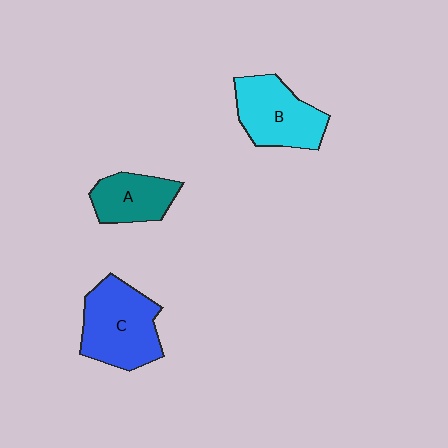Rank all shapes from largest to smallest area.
From largest to smallest: C (blue), B (cyan), A (teal).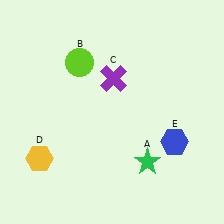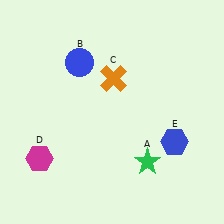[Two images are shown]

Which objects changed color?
B changed from lime to blue. C changed from purple to orange. D changed from yellow to magenta.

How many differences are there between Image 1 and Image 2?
There are 3 differences between the two images.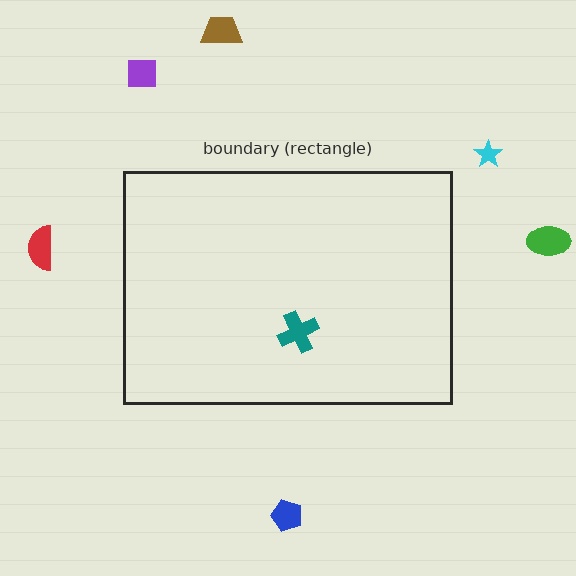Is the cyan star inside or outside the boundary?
Outside.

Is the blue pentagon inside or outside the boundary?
Outside.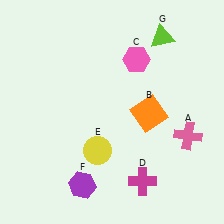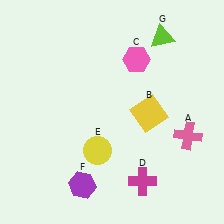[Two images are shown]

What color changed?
The square (B) changed from orange in Image 1 to yellow in Image 2.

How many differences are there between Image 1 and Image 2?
There is 1 difference between the two images.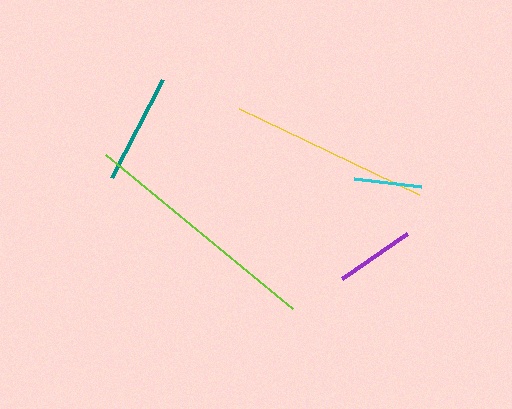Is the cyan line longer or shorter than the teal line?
The teal line is longer than the cyan line.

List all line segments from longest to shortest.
From longest to shortest: lime, yellow, teal, purple, cyan.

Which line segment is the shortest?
The cyan line is the shortest at approximately 68 pixels.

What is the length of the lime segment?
The lime segment is approximately 242 pixels long.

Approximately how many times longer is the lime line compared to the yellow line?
The lime line is approximately 1.2 times the length of the yellow line.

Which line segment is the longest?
The lime line is the longest at approximately 242 pixels.